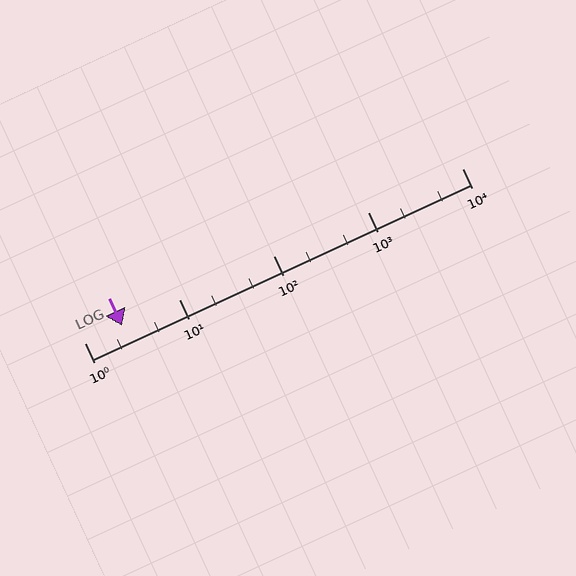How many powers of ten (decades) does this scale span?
The scale spans 4 decades, from 1 to 10000.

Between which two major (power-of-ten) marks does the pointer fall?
The pointer is between 1 and 10.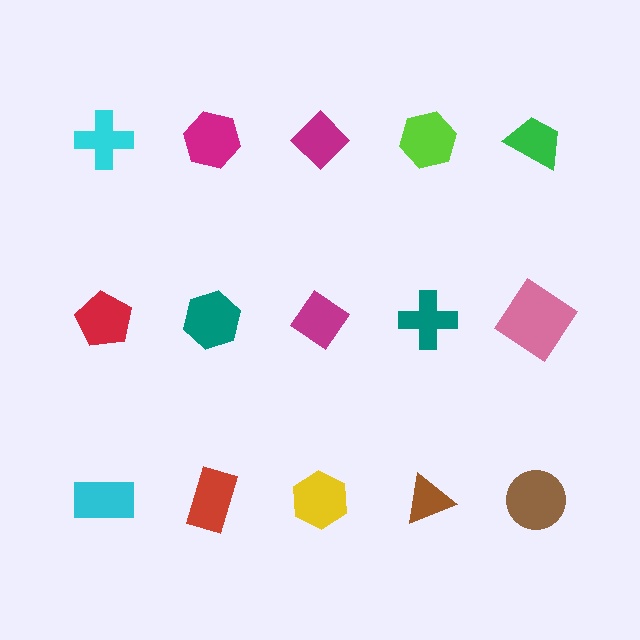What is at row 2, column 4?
A teal cross.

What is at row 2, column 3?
A magenta diamond.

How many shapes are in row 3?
5 shapes.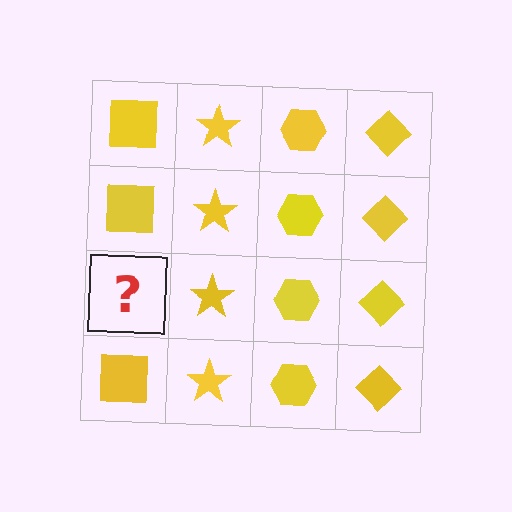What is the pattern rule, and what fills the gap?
The rule is that each column has a consistent shape. The gap should be filled with a yellow square.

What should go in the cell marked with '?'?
The missing cell should contain a yellow square.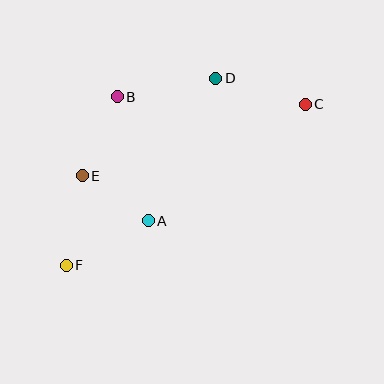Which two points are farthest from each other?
Points C and F are farthest from each other.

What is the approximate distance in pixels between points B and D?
The distance between B and D is approximately 100 pixels.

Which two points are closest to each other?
Points A and E are closest to each other.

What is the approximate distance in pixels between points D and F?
The distance between D and F is approximately 239 pixels.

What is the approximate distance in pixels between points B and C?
The distance between B and C is approximately 189 pixels.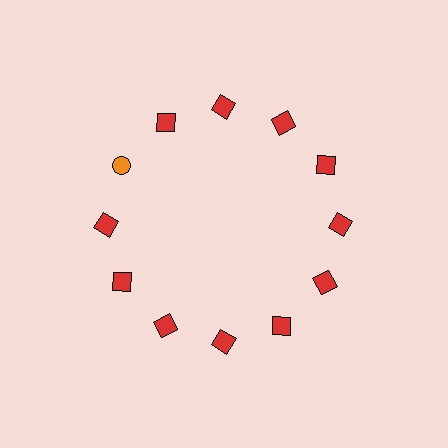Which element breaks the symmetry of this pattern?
The orange circle at roughly the 10 o'clock position breaks the symmetry. All other shapes are red squares.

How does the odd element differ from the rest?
It differs in both color (orange instead of red) and shape (circle instead of square).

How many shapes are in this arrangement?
There are 12 shapes arranged in a ring pattern.